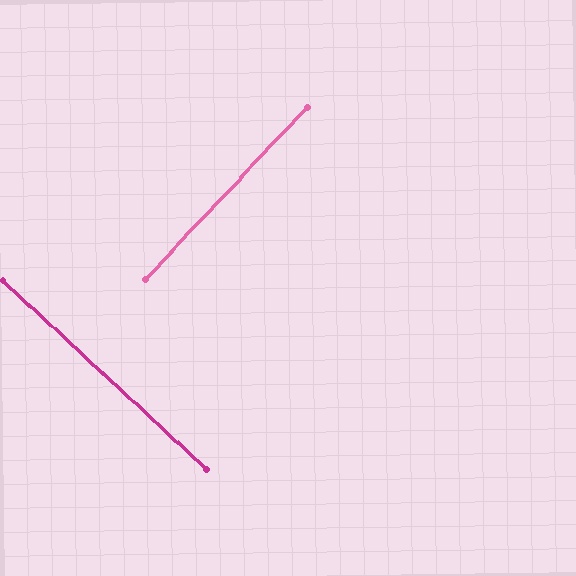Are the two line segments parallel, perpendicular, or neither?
Perpendicular — they meet at approximately 90°.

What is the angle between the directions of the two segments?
Approximately 90 degrees.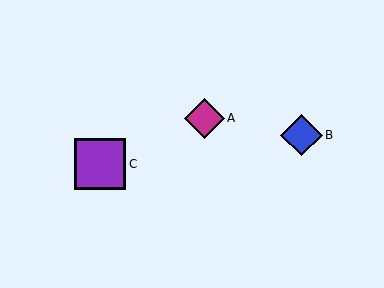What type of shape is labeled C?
Shape C is a purple square.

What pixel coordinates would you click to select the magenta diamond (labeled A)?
Click at (204, 118) to select the magenta diamond A.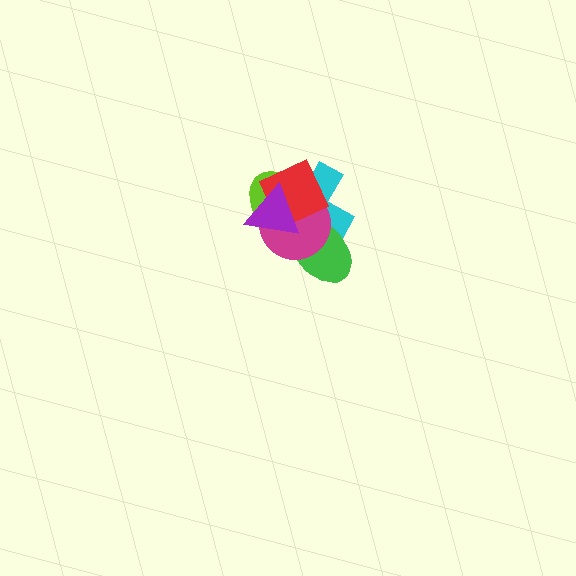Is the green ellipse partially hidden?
Yes, it is partially covered by another shape.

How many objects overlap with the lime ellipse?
5 objects overlap with the lime ellipse.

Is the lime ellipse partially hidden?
Yes, it is partially covered by another shape.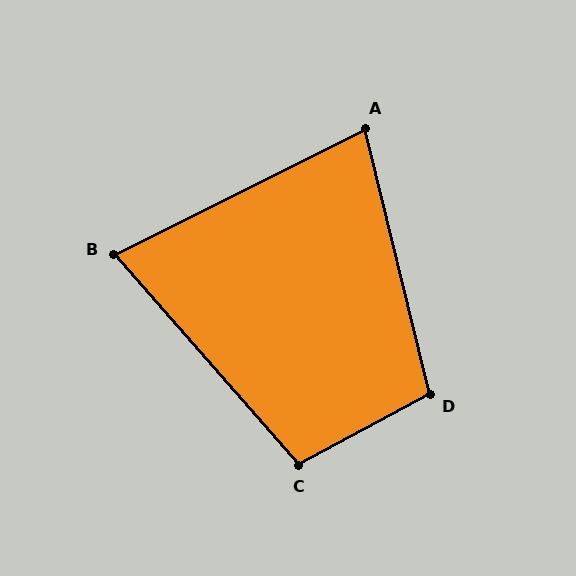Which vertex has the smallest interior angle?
B, at approximately 75 degrees.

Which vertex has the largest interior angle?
D, at approximately 105 degrees.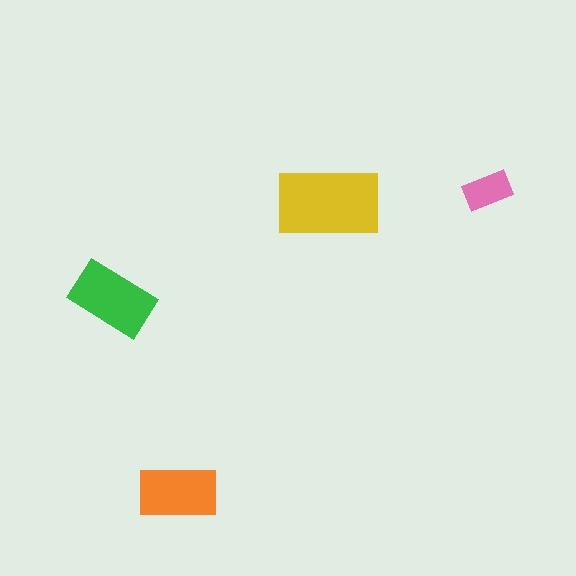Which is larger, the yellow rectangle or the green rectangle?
The yellow one.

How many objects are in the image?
There are 4 objects in the image.